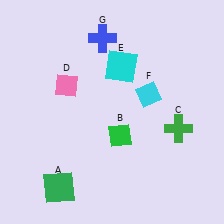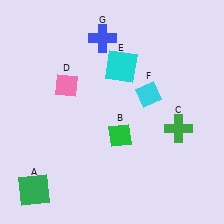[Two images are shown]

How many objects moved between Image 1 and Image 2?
1 object moved between the two images.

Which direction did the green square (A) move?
The green square (A) moved left.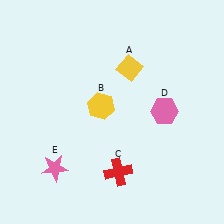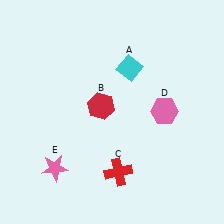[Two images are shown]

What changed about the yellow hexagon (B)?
In Image 1, B is yellow. In Image 2, it changed to red.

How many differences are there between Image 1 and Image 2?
There are 2 differences between the two images.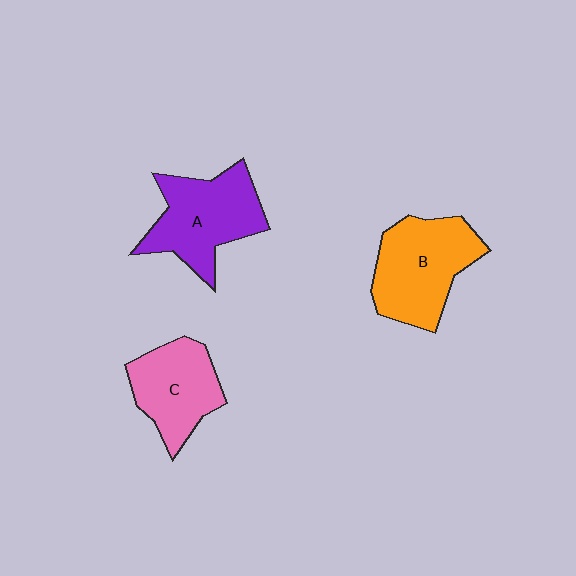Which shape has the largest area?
Shape B (orange).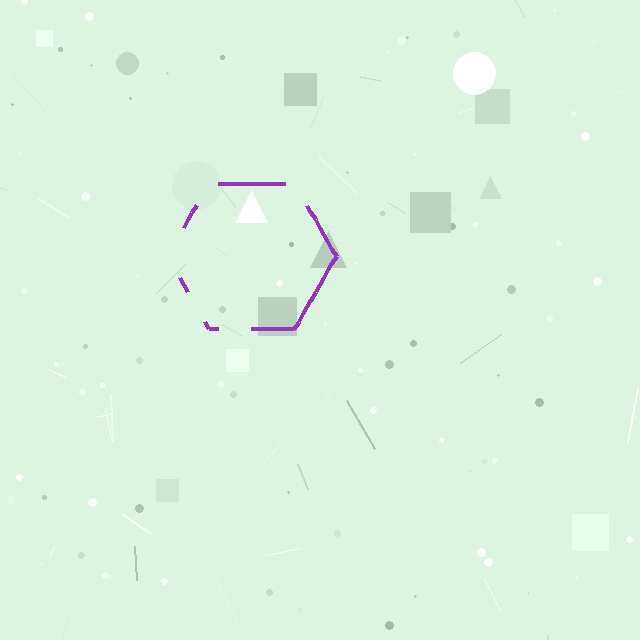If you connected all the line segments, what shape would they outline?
They would outline a hexagon.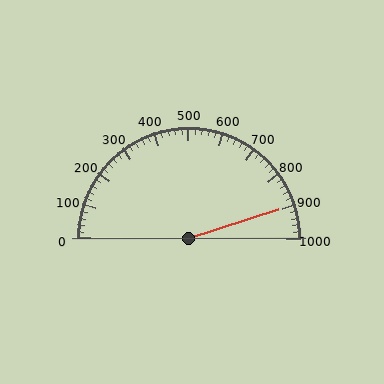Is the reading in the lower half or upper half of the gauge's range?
The reading is in the upper half of the range (0 to 1000).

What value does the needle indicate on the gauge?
The needle indicates approximately 900.